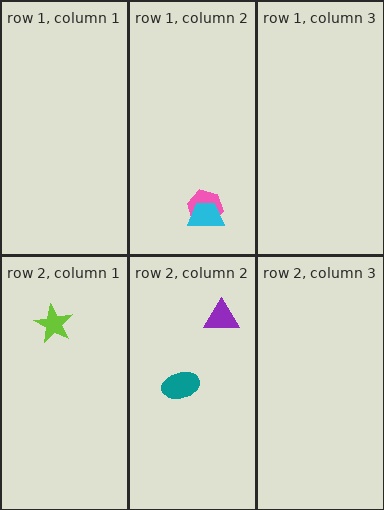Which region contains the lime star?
The row 2, column 1 region.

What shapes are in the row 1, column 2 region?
The pink hexagon, the cyan trapezoid.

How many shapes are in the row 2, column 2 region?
2.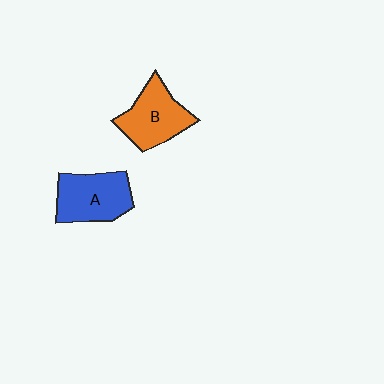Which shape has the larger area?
Shape A (blue).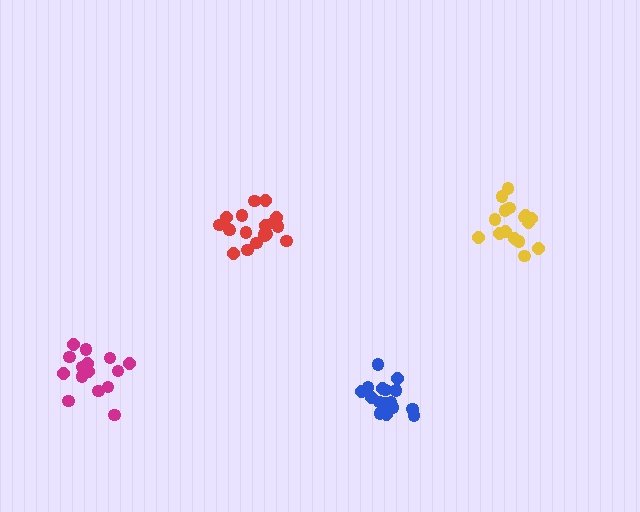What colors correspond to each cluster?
The clusters are colored: yellow, magenta, blue, red.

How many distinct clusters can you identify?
There are 4 distinct clusters.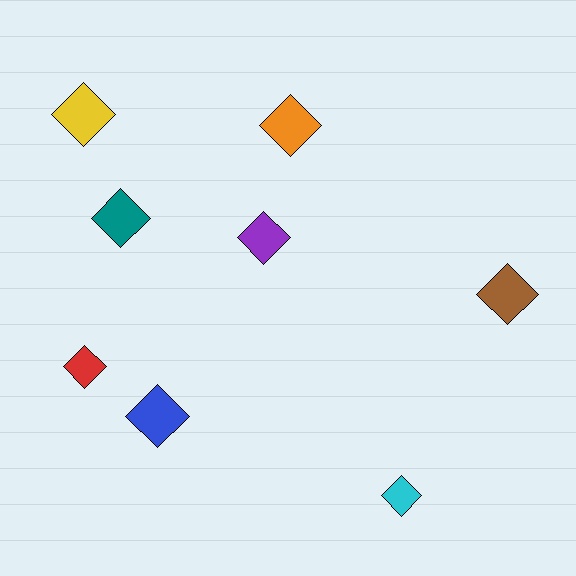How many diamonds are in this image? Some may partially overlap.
There are 8 diamonds.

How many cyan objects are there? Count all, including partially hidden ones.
There is 1 cyan object.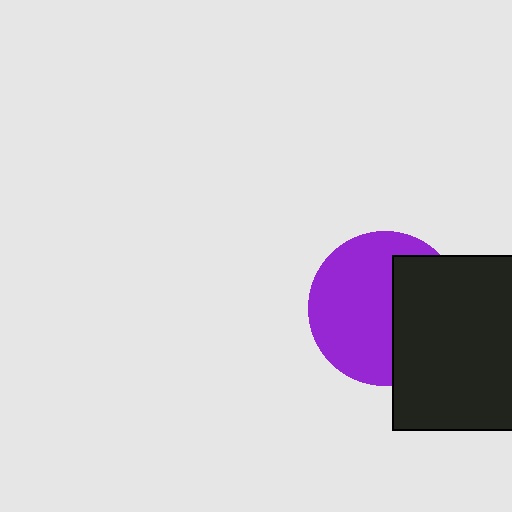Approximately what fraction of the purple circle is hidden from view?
Roughly 40% of the purple circle is hidden behind the black square.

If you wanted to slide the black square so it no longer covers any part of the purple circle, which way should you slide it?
Slide it right — that is the most direct way to separate the two shapes.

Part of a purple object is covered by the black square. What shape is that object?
It is a circle.